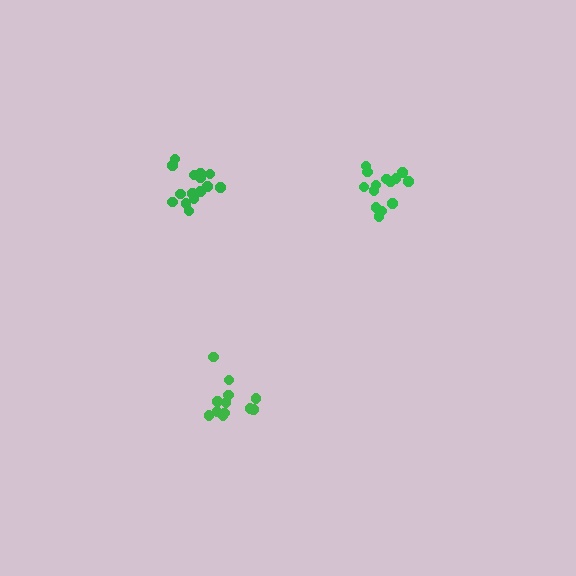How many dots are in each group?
Group 1: 12 dots, Group 2: 14 dots, Group 3: 15 dots (41 total).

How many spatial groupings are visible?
There are 3 spatial groupings.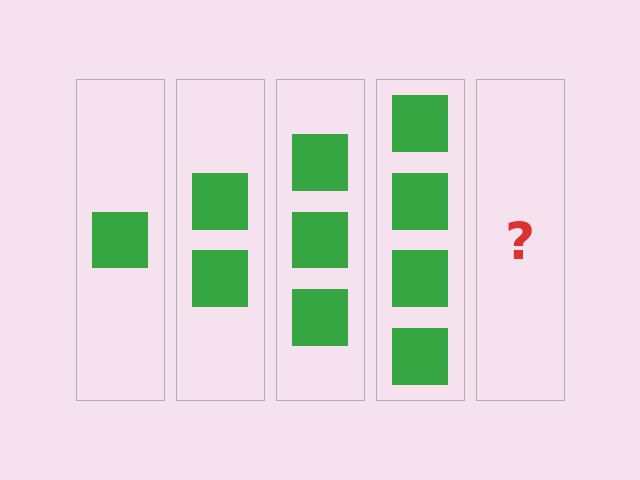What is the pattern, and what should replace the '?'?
The pattern is that each step adds one more square. The '?' should be 5 squares.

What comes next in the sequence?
The next element should be 5 squares.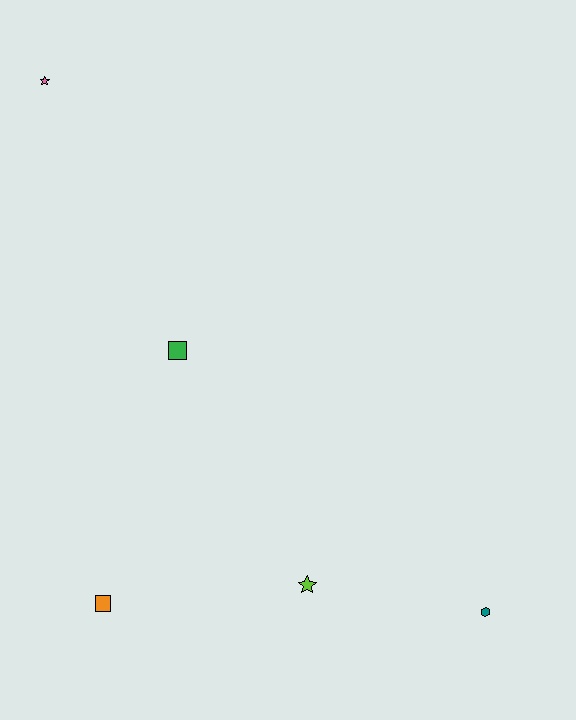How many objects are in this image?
There are 5 objects.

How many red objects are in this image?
There are no red objects.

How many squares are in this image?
There are 2 squares.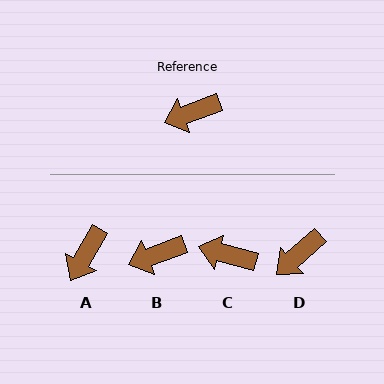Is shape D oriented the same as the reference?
No, it is off by about 21 degrees.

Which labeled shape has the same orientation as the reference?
B.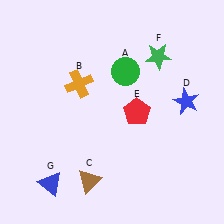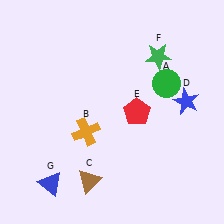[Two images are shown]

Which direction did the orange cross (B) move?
The orange cross (B) moved down.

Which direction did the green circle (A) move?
The green circle (A) moved right.